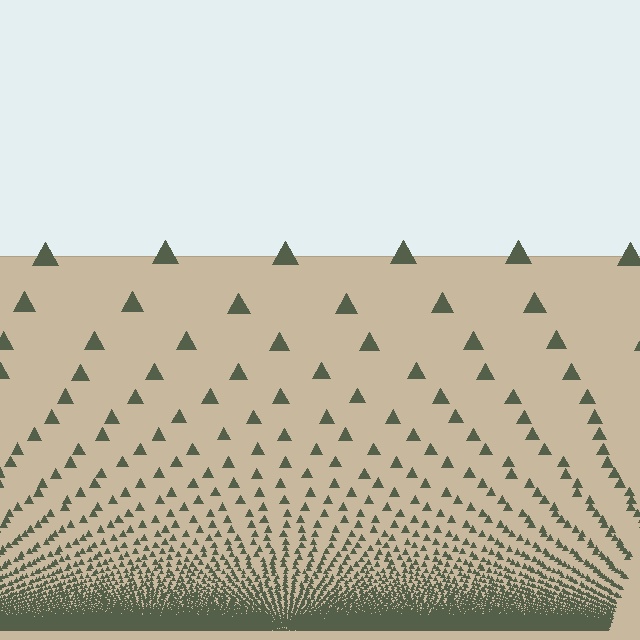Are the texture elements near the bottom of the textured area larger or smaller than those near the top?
Smaller. The gradient is inverted — elements near the bottom are smaller and denser.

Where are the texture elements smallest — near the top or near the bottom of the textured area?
Near the bottom.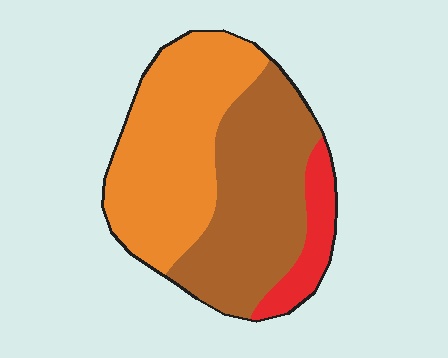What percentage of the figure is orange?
Orange covers 46% of the figure.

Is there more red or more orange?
Orange.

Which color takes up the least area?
Red, at roughly 10%.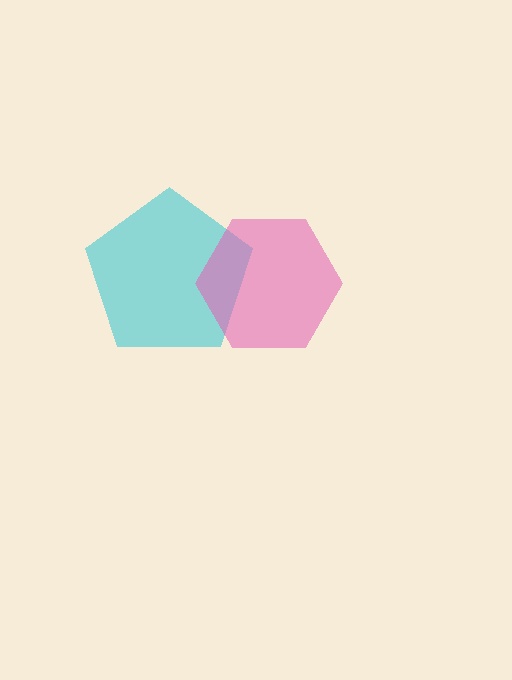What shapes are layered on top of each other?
The layered shapes are: a cyan pentagon, a pink hexagon.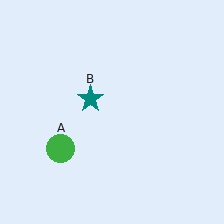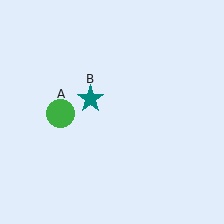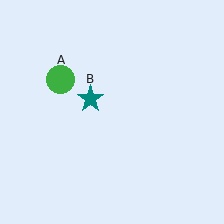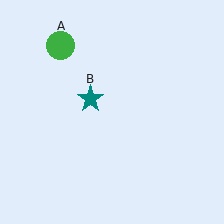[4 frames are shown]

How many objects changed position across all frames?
1 object changed position: green circle (object A).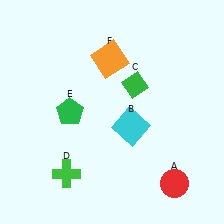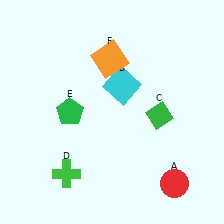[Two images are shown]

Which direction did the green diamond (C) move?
The green diamond (C) moved down.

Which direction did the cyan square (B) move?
The cyan square (B) moved up.